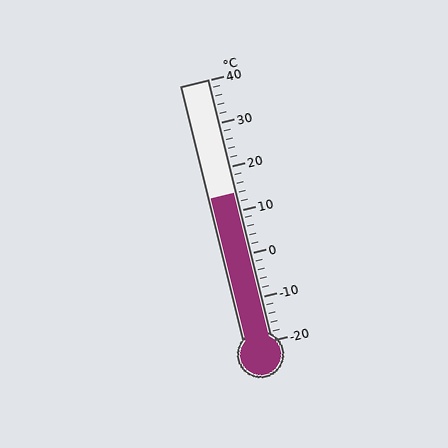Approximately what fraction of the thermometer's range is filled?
The thermometer is filled to approximately 55% of its range.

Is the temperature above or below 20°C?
The temperature is below 20°C.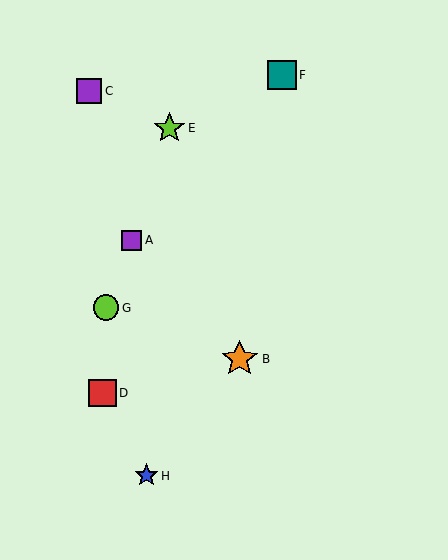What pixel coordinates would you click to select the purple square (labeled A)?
Click at (132, 240) to select the purple square A.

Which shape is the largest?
The orange star (labeled B) is the largest.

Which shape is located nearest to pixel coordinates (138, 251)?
The purple square (labeled A) at (132, 240) is nearest to that location.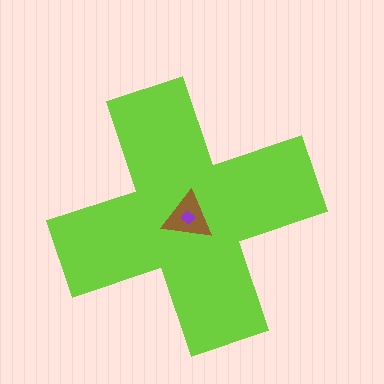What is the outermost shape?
The lime cross.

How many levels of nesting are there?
3.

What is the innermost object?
The purple diamond.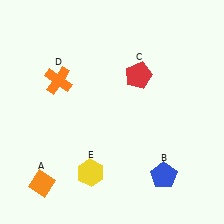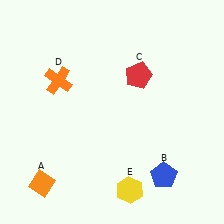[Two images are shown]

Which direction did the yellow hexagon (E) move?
The yellow hexagon (E) moved right.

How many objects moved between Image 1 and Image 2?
1 object moved between the two images.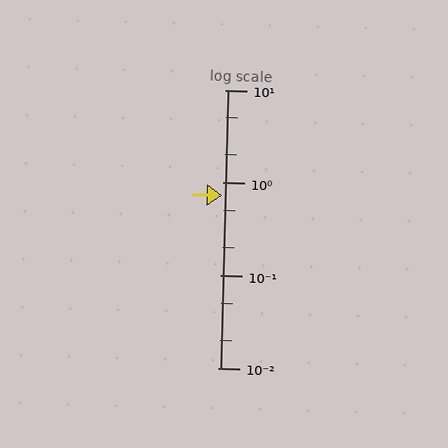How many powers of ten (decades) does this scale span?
The scale spans 3 decades, from 0.01 to 10.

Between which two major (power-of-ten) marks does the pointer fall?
The pointer is between 0.1 and 1.